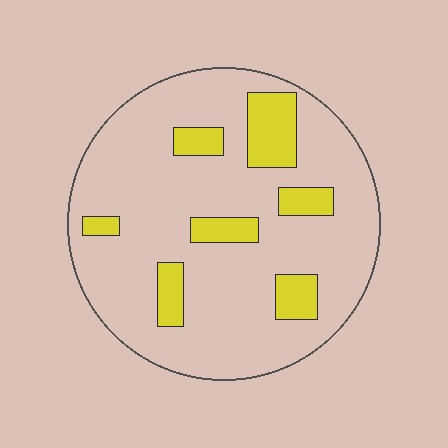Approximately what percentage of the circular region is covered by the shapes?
Approximately 15%.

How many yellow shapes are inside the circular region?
7.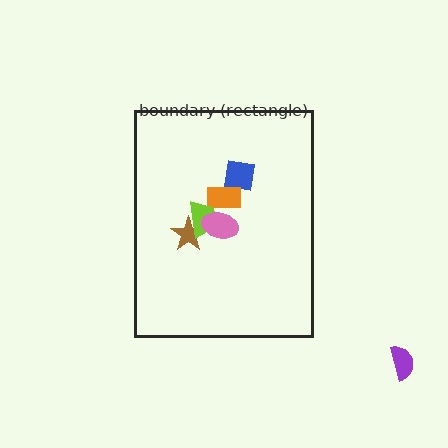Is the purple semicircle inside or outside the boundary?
Outside.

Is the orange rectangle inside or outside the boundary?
Inside.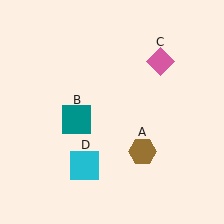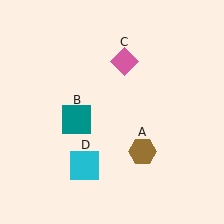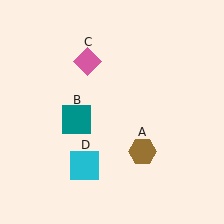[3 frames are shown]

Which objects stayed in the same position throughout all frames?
Brown hexagon (object A) and teal square (object B) and cyan square (object D) remained stationary.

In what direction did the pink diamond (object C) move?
The pink diamond (object C) moved left.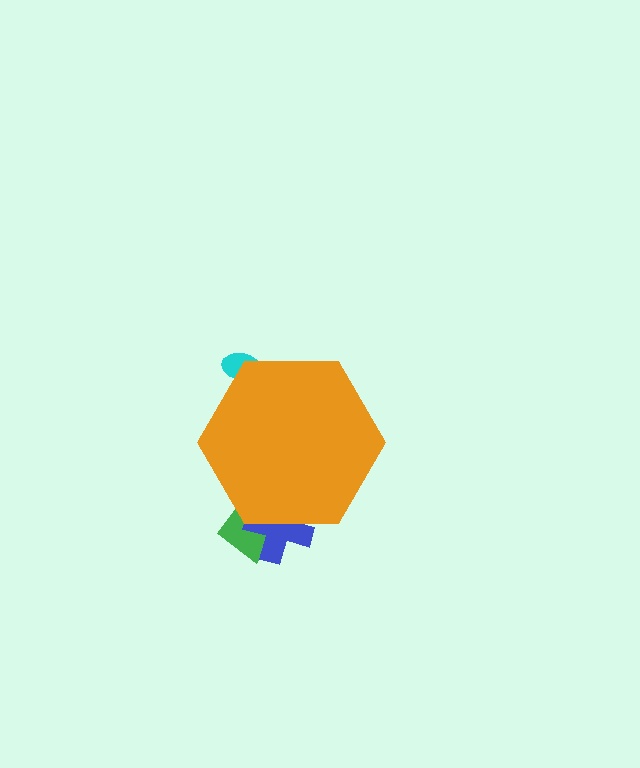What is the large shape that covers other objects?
An orange hexagon.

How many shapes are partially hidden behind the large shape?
3 shapes are partially hidden.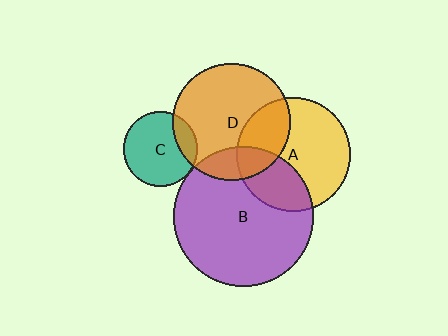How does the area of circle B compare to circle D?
Approximately 1.4 times.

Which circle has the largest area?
Circle B (purple).